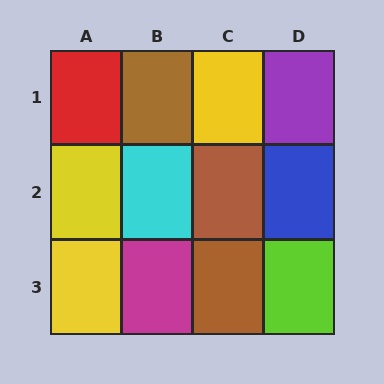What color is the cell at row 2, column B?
Cyan.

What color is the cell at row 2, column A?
Yellow.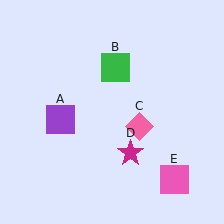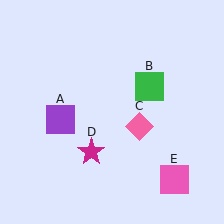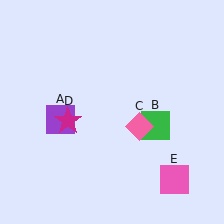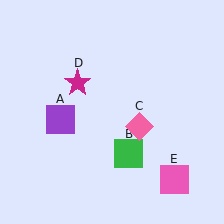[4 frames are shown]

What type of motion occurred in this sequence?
The green square (object B), magenta star (object D) rotated clockwise around the center of the scene.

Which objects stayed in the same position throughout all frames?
Purple square (object A) and pink diamond (object C) and pink square (object E) remained stationary.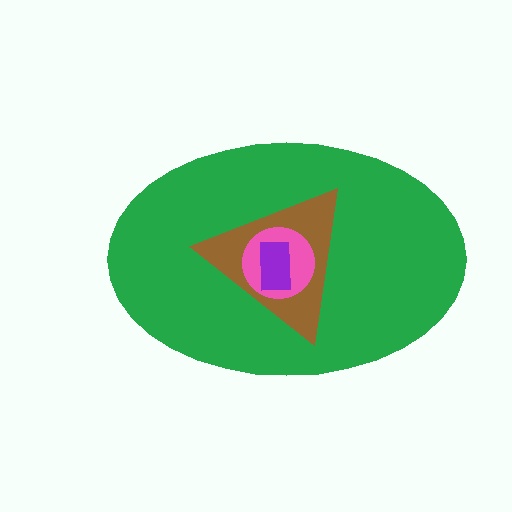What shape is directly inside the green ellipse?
The brown triangle.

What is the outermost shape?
The green ellipse.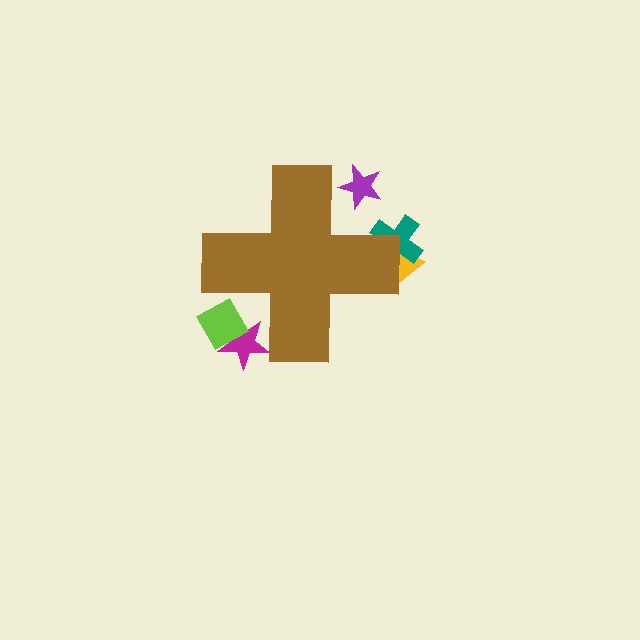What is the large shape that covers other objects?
A brown cross.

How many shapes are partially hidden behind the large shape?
5 shapes are partially hidden.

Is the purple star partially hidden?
Yes, the purple star is partially hidden behind the brown cross.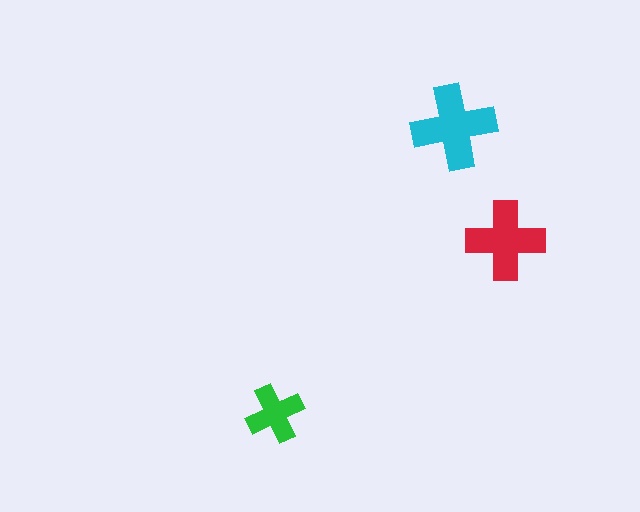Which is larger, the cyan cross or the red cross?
The cyan one.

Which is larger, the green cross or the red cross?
The red one.